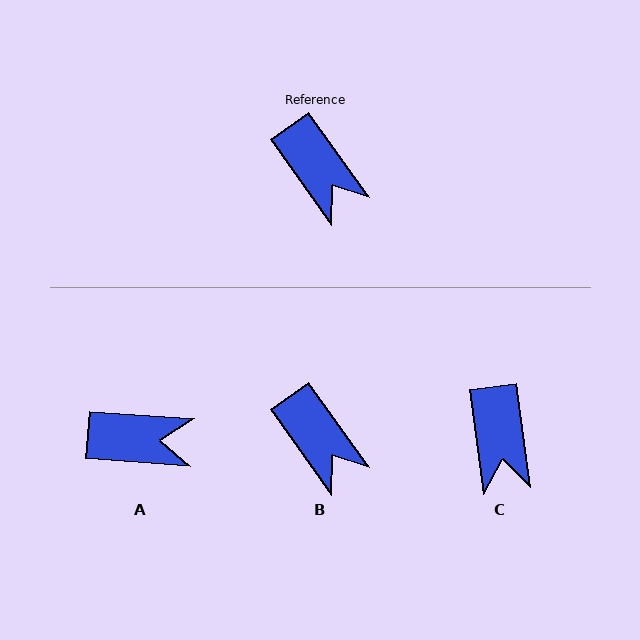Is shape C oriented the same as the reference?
No, it is off by about 28 degrees.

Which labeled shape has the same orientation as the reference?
B.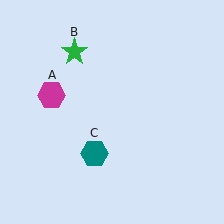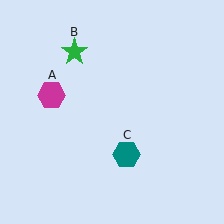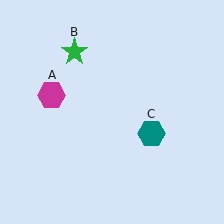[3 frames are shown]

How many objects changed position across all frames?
1 object changed position: teal hexagon (object C).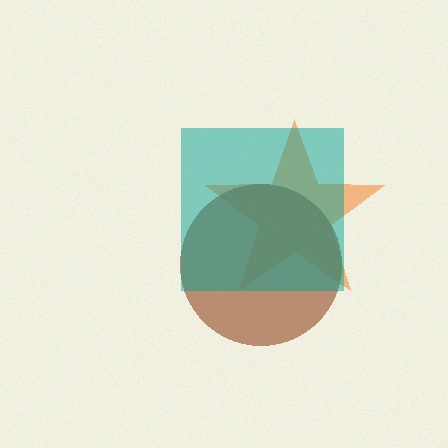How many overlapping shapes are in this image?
There are 3 overlapping shapes in the image.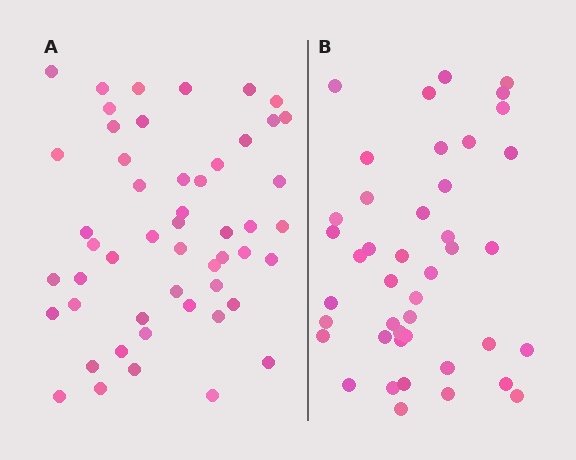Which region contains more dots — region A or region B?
Region A (the left region) has more dots.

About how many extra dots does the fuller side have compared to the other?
Region A has roughly 8 or so more dots than region B.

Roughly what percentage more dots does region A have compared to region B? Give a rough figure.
About 20% more.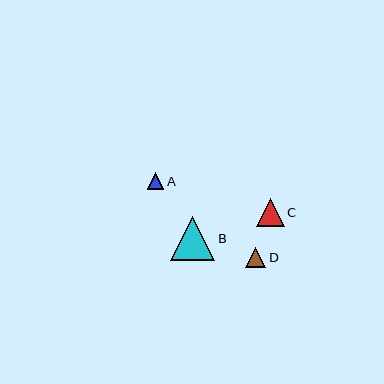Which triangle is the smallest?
Triangle A is the smallest with a size of approximately 16 pixels.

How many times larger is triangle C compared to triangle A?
Triangle C is approximately 1.7 times the size of triangle A.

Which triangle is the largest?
Triangle B is the largest with a size of approximately 44 pixels.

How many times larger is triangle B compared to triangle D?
Triangle B is approximately 2.3 times the size of triangle D.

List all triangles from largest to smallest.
From largest to smallest: B, C, D, A.